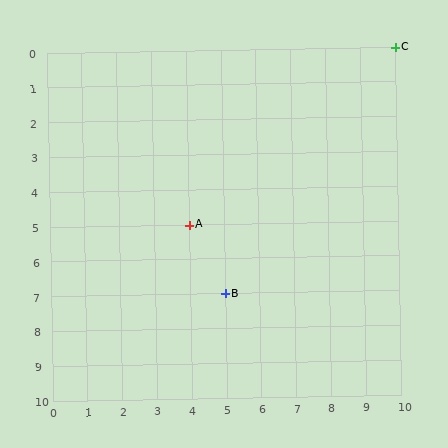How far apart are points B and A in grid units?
Points B and A are 1 column and 2 rows apart (about 2.2 grid units diagonally).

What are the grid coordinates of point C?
Point C is at grid coordinates (10, 0).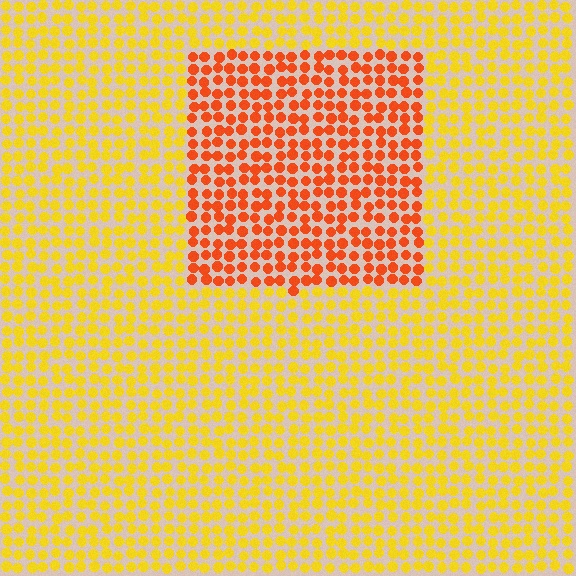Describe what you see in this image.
The image is filled with small yellow elements in a uniform arrangement. A rectangle-shaped region is visible where the elements are tinted to a slightly different hue, forming a subtle color boundary.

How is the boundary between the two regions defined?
The boundary is defined purely by a slight shift in hue (about 39 degrees). Spacing, size, and orientation are identical on both sides.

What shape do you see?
I see a rectangle.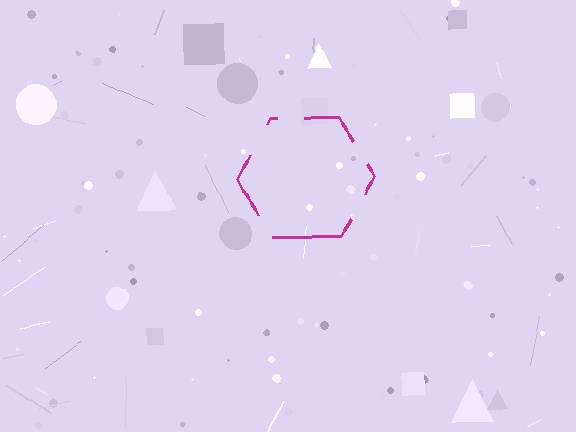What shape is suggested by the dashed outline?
The dashed outline suggests a hexagon.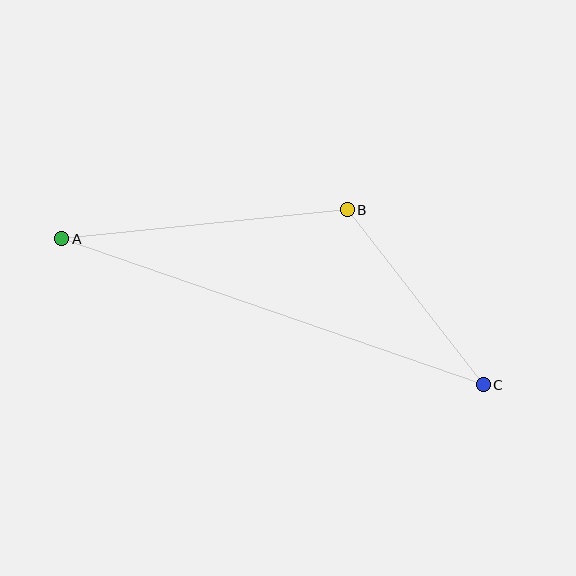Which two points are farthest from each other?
Points A and C are farthest from each other.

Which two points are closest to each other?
Points B and C are closest to each other.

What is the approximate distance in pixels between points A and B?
The distance between A and B is approximately 287 pixels.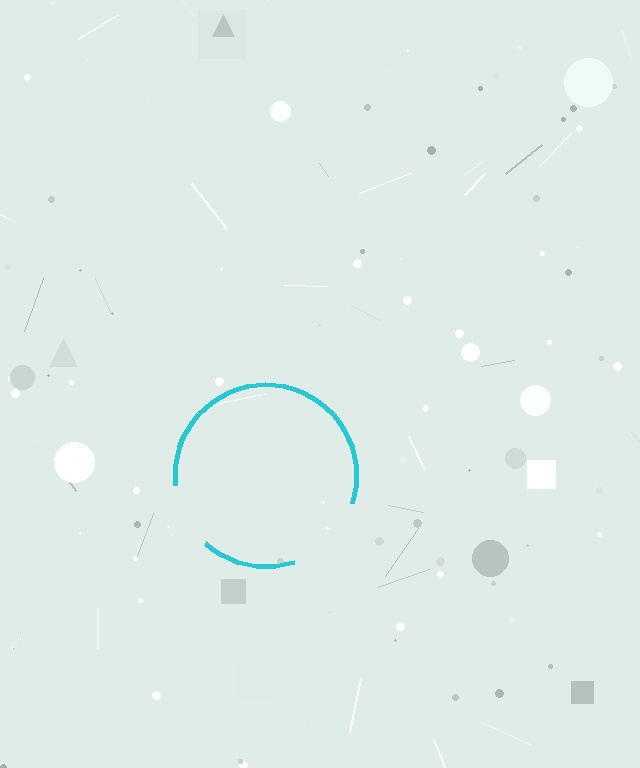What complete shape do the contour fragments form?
The contour fragments form a circle.